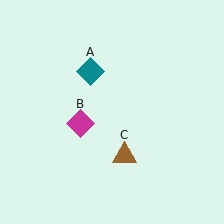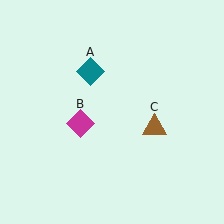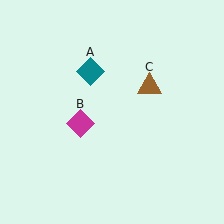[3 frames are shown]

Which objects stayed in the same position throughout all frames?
Teal diamond (object A) and magenta diamond (object B) remained stationary.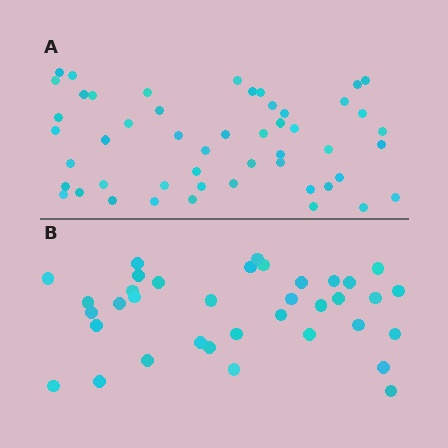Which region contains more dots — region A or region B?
Region A (the top region) has more dots.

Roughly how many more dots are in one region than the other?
Region A has approximately 15 more dots than region B.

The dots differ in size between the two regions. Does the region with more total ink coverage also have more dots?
No. Region B has more total ink coverage because its dots are larger, but region A actually contains more individual dots. Total area can be misleading — the number of items is what matters here.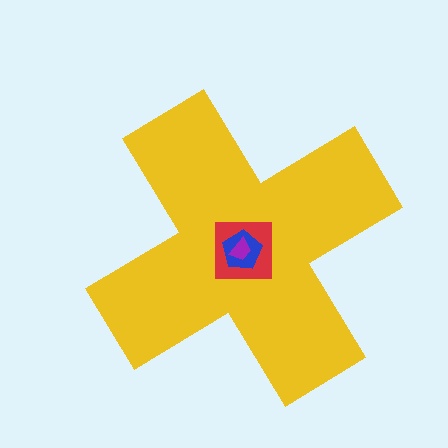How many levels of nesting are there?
4.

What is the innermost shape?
The purple trapezoid.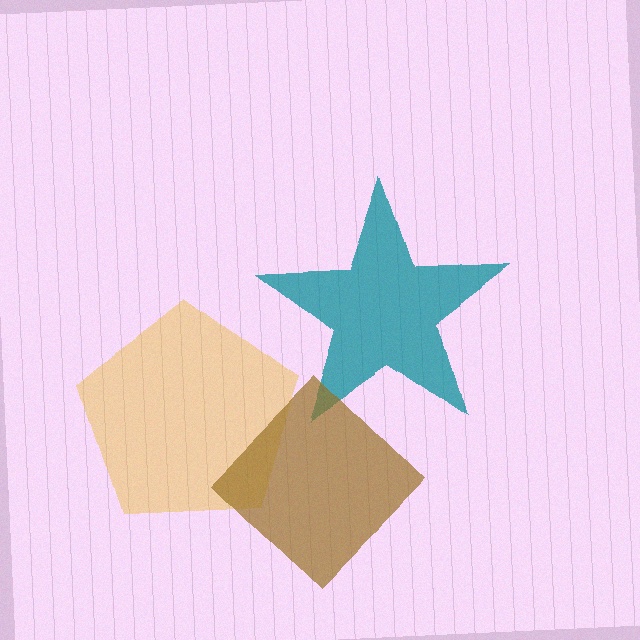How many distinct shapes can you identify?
There are 3 distinct shapes: a teal star, a yellow pentagon, a brown diamond.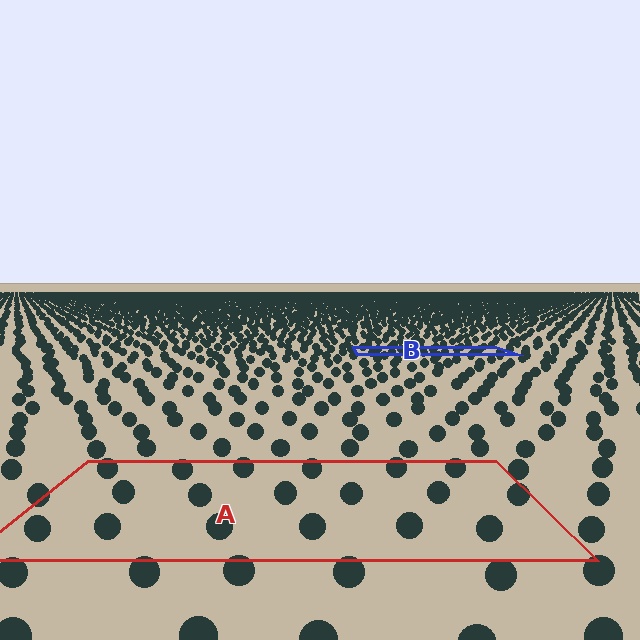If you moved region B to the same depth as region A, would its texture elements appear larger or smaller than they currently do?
They would appear larger. At a closer depth, the same texture elements are projected at a bigger on-screen size.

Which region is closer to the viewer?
Region A is closer. The texture elements there are larger and more spread out.